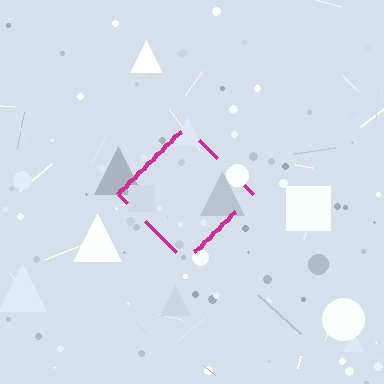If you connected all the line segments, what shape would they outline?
They would outline a diamond.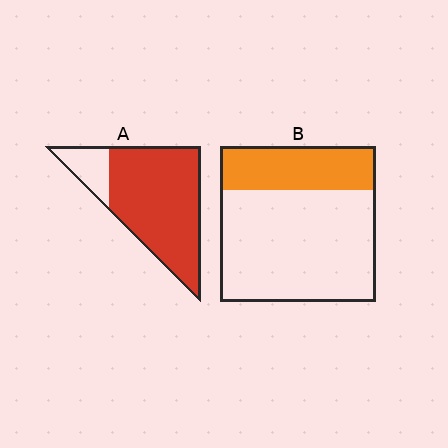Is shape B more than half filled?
No.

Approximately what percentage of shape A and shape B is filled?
A is approximately 85% and B is approximately 30%.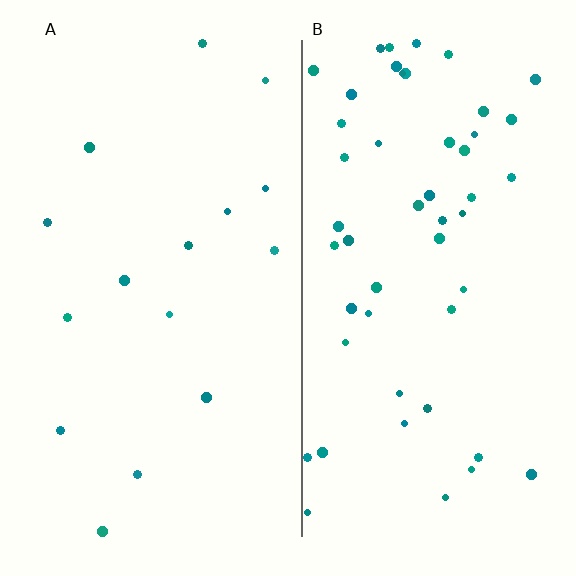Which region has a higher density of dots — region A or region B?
B (the right).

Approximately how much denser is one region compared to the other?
Approximately 3.3× — region B over region A.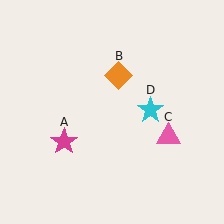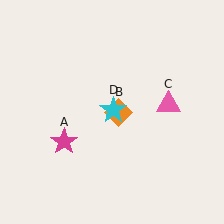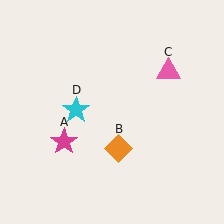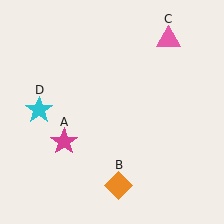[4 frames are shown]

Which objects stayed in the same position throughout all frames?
Magenta star (object A) remained stationary.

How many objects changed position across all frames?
3 objects changed position: orange diamond (object B), pink triangle (object C), cyan star (object D).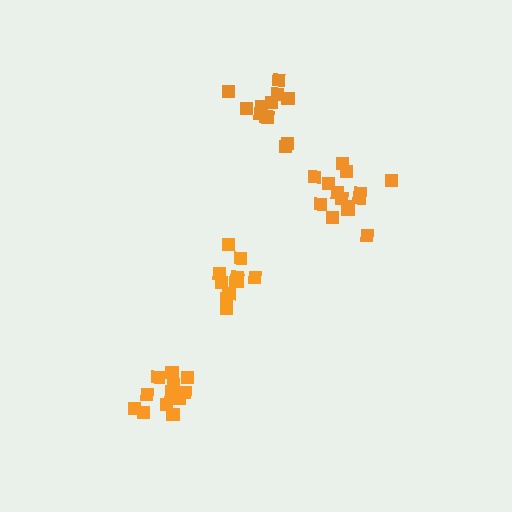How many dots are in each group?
Group 1: 15 dots, Group 2: 12 dots, Group 3: 13 dots, Group 4: 11 dots (51 total).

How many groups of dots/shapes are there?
There are 4 groups.